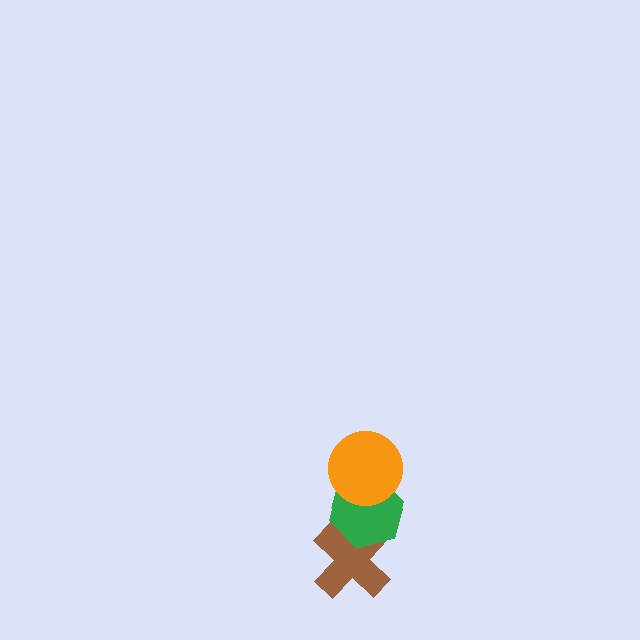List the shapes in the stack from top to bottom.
From top to bottom: the orange circle, the green hexagon, the brown cross.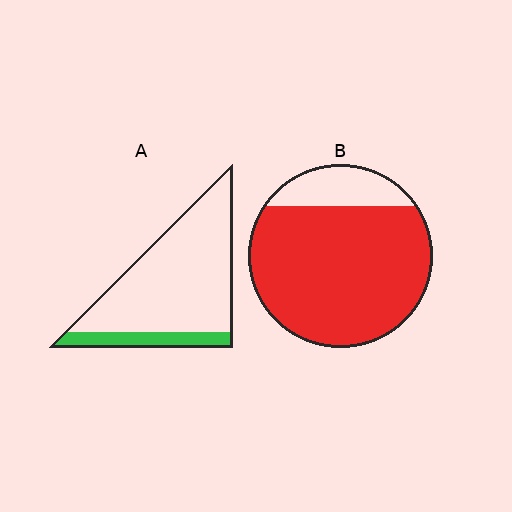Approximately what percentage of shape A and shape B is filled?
A is approximately 15% and B is approximately 85%.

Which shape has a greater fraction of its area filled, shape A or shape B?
Shape B.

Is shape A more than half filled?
No.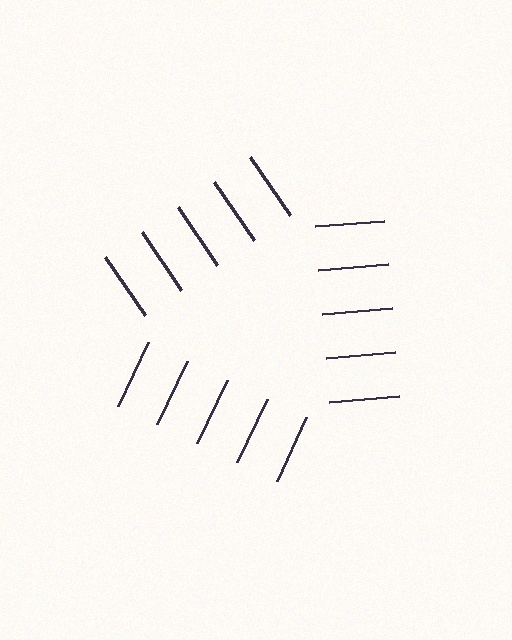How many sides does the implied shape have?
3 sides — the line-ends trace a triangle.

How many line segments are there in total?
15 — 5 along each of the 3 edges.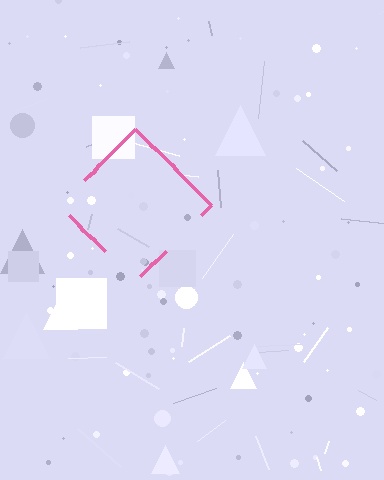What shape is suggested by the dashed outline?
The dashed outline suggests a diamond.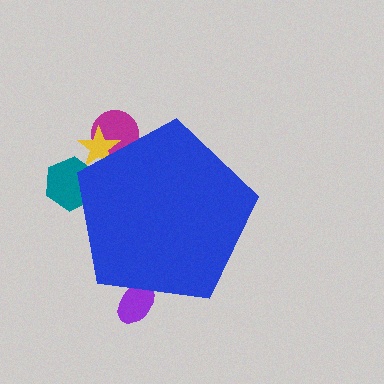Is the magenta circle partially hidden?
Yes, the magenta circle is partially hidden behind the blue pentagon.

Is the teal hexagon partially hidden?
Yes, the teal hexagon is partially hidden behind the blue pentagon.